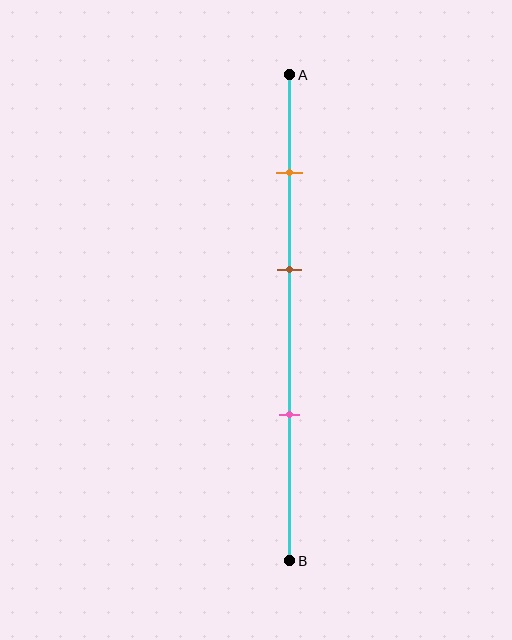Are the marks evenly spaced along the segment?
Yes, the marks are approximately evenly spaced.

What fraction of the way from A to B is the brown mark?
The brown mark is approximately 40% (0.4) of the way from A to B.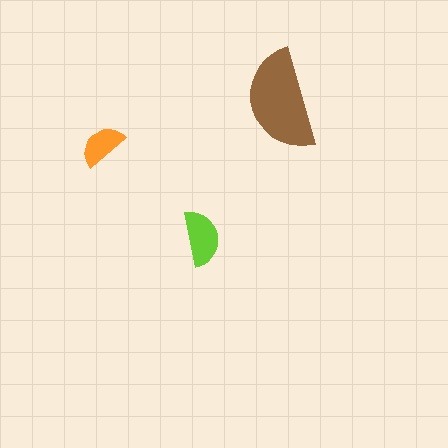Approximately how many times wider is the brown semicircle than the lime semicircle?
About 2 times wider.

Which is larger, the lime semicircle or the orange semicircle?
The lime one.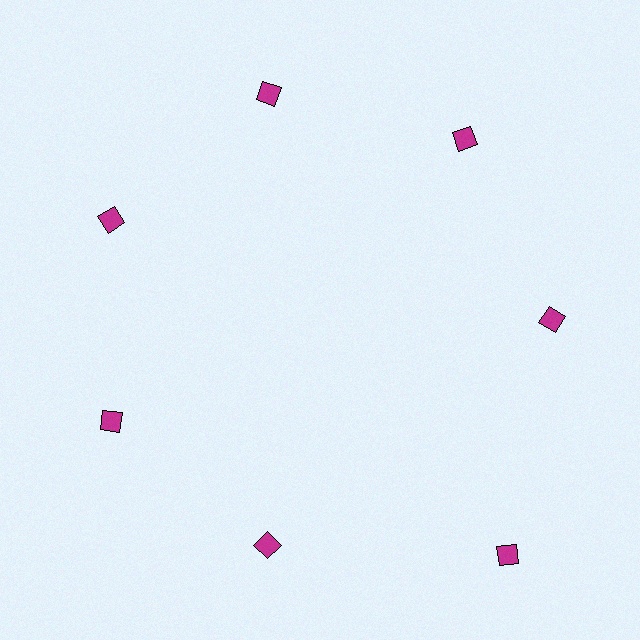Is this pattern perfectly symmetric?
No. The 7 magenta diamonds are arranged in a ring, but one element near the 5 o'clock position is pushed outward from the center, breaking the 7-fold rotational symmetry.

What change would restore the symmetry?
The symmetry would be restored by moving it inward, back onto the ring so that all 7 diamonds sit at equal angles and equal distance from the center.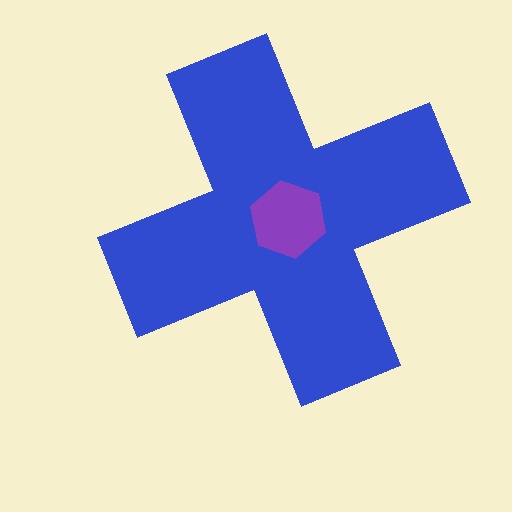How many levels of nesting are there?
2.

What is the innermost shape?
The purple hexagon.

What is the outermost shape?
The blue cross.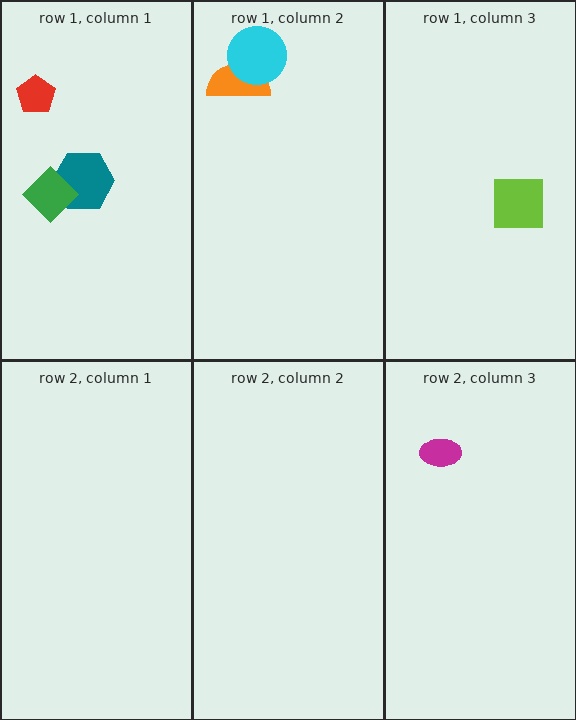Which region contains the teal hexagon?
The row 1, column 1 region.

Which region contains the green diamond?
The row 1, column 1 region.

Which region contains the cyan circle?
The row 1, column 2 region.